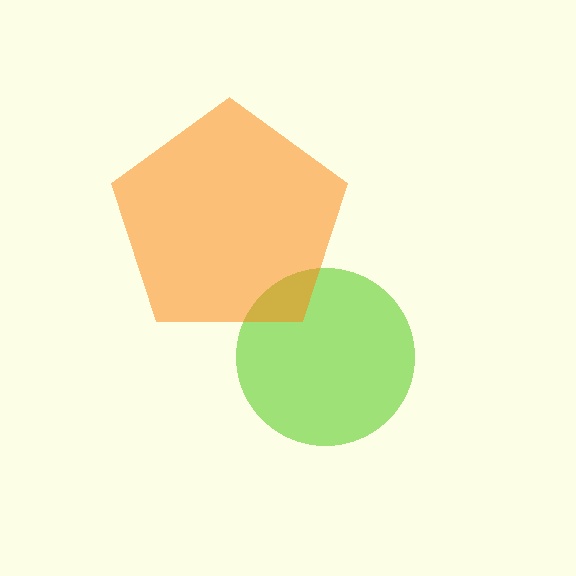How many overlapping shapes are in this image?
There are 2 overlapping shapes in the image.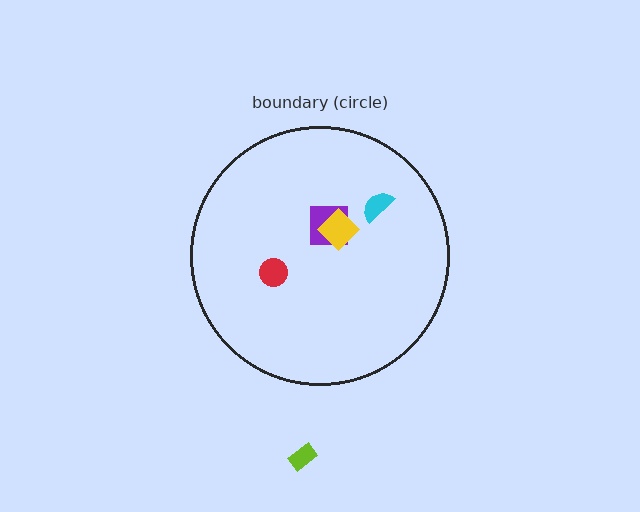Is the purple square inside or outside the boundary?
Inside.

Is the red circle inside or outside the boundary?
Inside.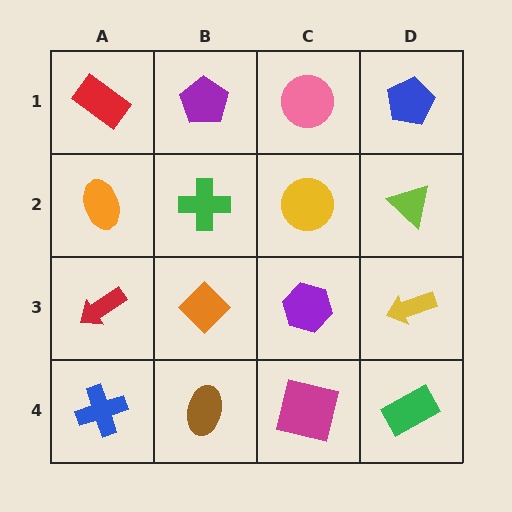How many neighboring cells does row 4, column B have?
3.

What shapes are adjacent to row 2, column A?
A red rectangle (row 1, column A), a red arrow (row 3, column A), a green cross (row 2, column B).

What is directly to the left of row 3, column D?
A purple hexagon.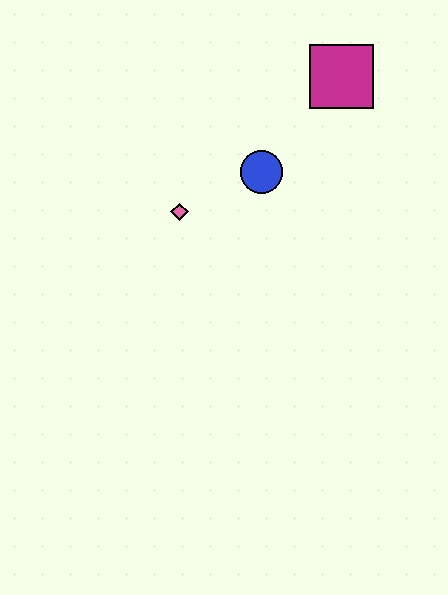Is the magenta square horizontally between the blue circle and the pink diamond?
No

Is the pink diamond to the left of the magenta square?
Yes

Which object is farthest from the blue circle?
The magenta square is farthest from the blue circle.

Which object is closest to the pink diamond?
The blue circle is closest to the pink diamond.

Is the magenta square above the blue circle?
Yes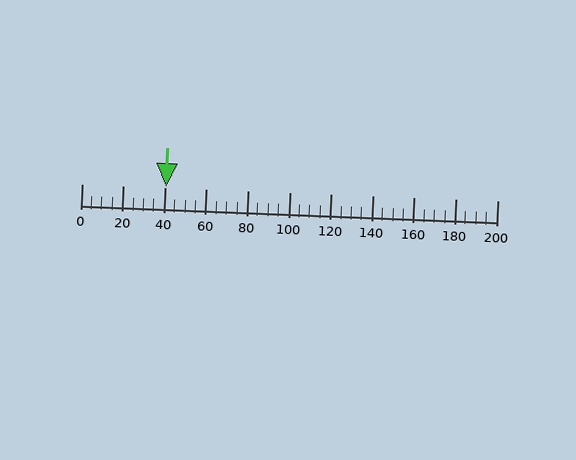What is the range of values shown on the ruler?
The ruler shows values from 0 to 200.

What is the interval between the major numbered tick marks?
The major tick marks are spaced 20 units apart.